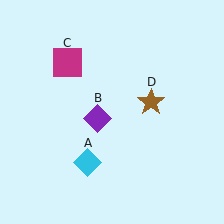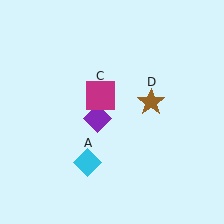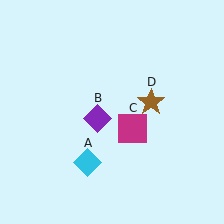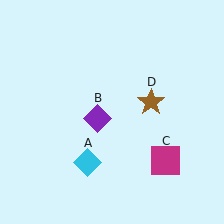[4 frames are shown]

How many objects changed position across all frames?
1 object changed position: magenta square (object C).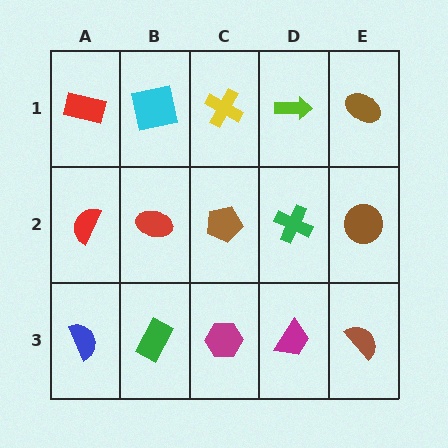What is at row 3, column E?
A brown semicircle.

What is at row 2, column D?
A green cross.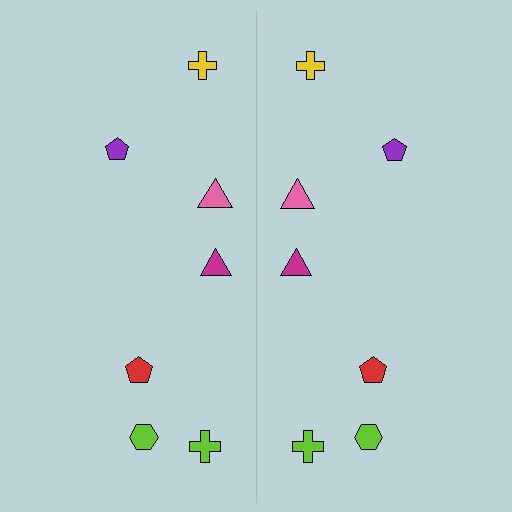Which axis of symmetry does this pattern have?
The pattern has a vertical axis of symmetry running through the center of the image.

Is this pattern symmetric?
Yes, this pattern has bilateral (reflection) symmetry.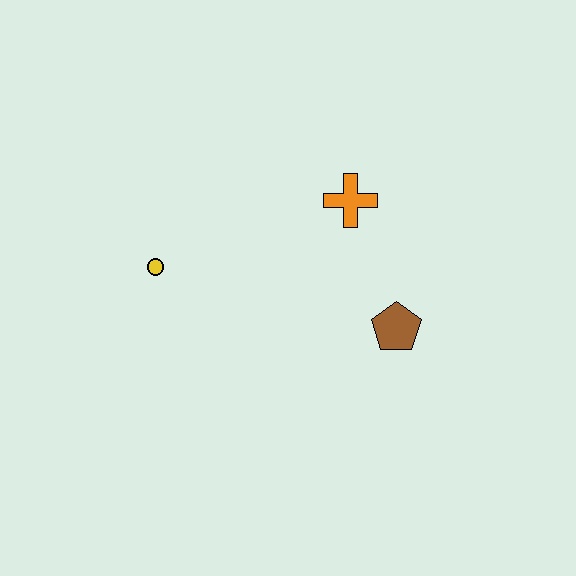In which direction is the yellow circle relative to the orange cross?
The yellow circle is to the left of the orange cross.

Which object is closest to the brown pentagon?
The orange cross is closest to the brown pentagon.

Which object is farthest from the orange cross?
The yellow circle is farthest from the orange cross.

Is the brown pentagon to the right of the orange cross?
Yes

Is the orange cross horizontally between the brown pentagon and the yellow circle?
Yes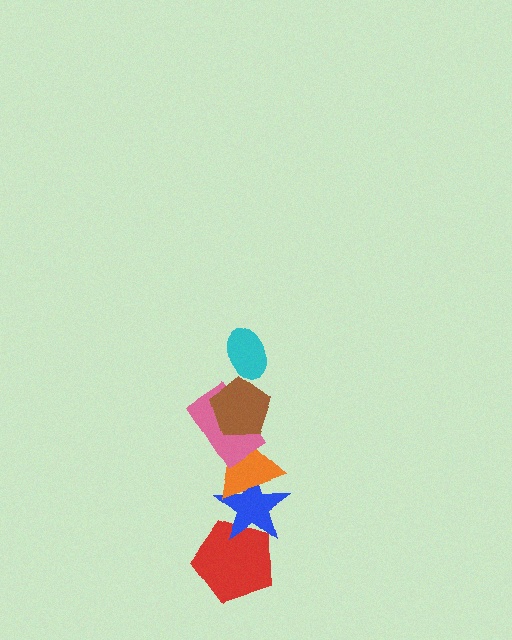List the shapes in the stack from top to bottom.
From top to bottom: the cyan ellipse, the brown pentagon, the pink rectangle, the orange triangle, the blue star, the red pentagon.